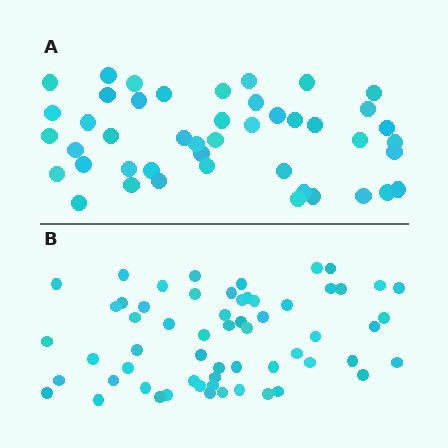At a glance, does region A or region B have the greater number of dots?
Region B (the bottom region) has more dots.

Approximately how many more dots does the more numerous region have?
Region B has approximately 15 more dots than region A.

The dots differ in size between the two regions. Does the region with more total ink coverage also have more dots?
No. Region A has more total ink coverage because its dots are larger, but region B actually contains more individual dots. Total area can be misleading — the number of items is what matters here.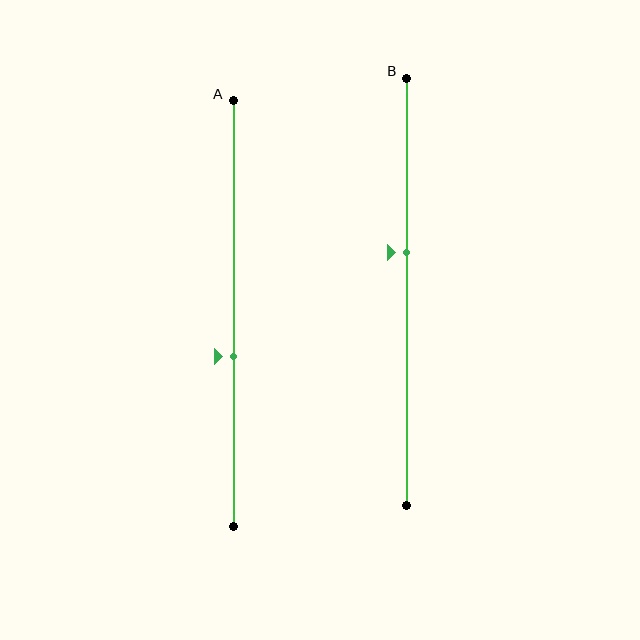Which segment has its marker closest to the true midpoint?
Segment B has its marker closest to the true midpoint.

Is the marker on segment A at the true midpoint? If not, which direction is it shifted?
No, the marker on segment A is shifted downward by about 10% of the segment length.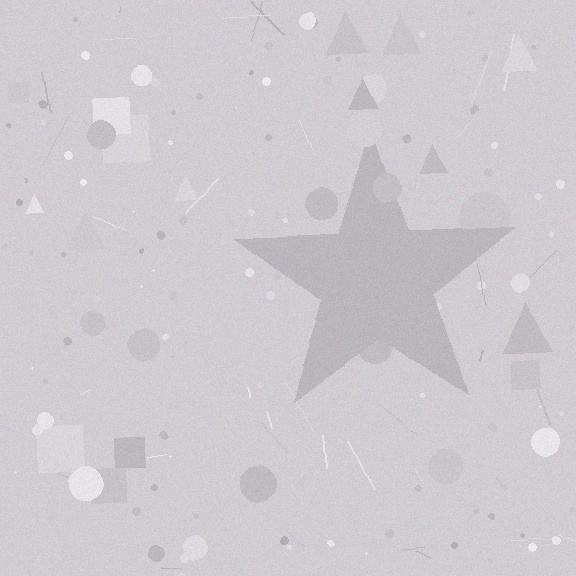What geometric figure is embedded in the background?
A star is embedded in the background.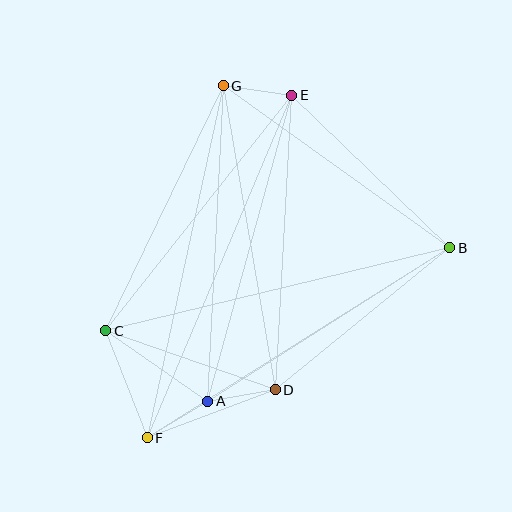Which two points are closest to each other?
Points A and D are closest to each other.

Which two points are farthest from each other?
Points E and F are farthest from each other.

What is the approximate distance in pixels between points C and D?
The distance between C and D is approximately 179 pixels.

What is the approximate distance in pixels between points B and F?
The distance between B and F is approximately 357 pixels.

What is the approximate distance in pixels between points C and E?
The distance between C and E is approximately 300 pixels.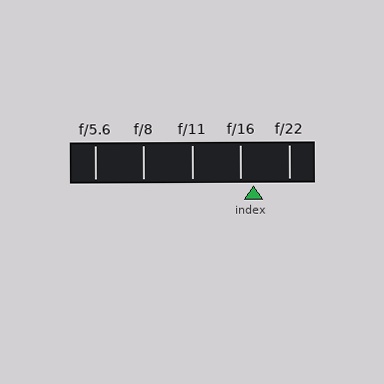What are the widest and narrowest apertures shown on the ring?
The widest aperture shown is f/5.6 and the narrowest is f/22.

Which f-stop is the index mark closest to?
The index mark is closest to f/16.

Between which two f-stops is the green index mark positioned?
The index mark is between f/16 and f/22.